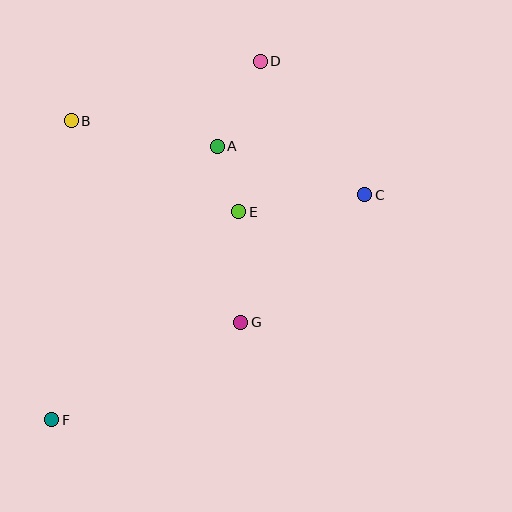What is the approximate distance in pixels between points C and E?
The distance between C and E is approximately 127 pixels.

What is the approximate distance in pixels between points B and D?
The distance between B and D is approximately 198 pixels.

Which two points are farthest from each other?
Points D and F are farthest from each other.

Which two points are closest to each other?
Points A and E are closest to each other.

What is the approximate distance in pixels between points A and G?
The distance between A and G is approximately 177 pixels.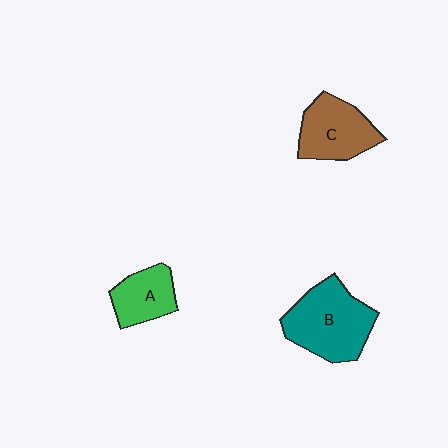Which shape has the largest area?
Shape B (teal).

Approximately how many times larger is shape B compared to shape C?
Approximately 1.3 times.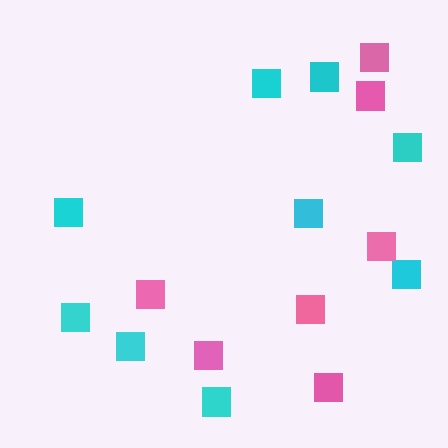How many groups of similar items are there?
There are 2 groups: one group of cyan squares (9) and one group of pink squares (7).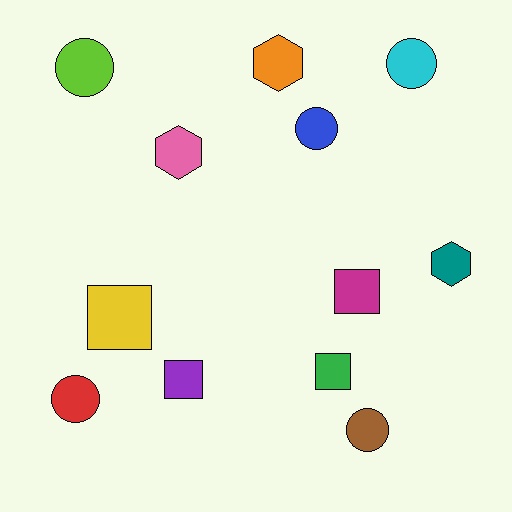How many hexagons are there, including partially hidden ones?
There are 3 hexagons.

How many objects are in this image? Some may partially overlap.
There are 12 objects.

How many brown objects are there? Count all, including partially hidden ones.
There is 1 brown object.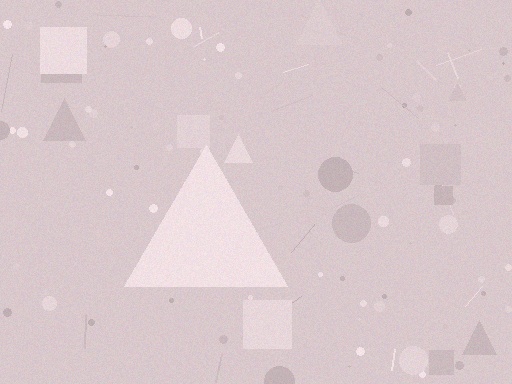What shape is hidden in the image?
A triangle is hidden in the image.